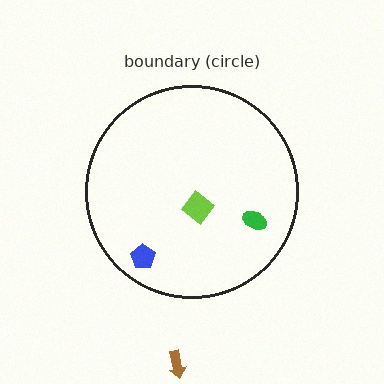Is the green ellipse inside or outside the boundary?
Inside.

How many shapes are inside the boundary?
3 inside, 1 outside.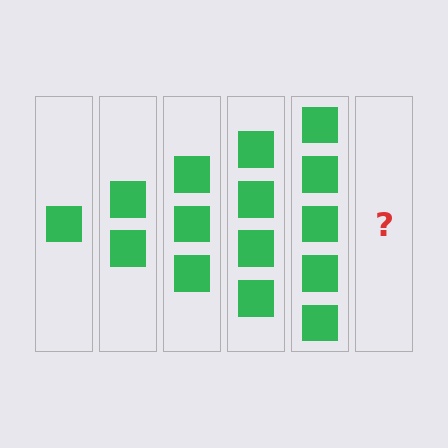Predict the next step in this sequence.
The next step is 6 squares.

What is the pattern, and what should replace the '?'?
The pattern is that each step adds one more square. The '?' should be 6 squares.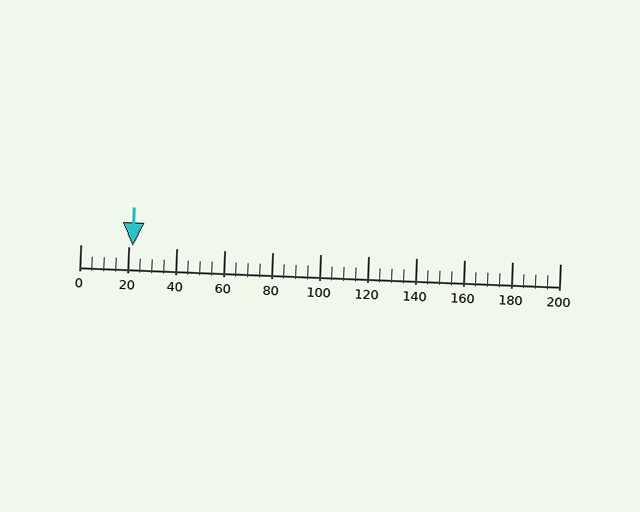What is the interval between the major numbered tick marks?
The major tick marks are spaced 20 units apart.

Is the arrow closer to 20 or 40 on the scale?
The arrow is closer to 20.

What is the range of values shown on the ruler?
The ruler shows values from 0 to 200.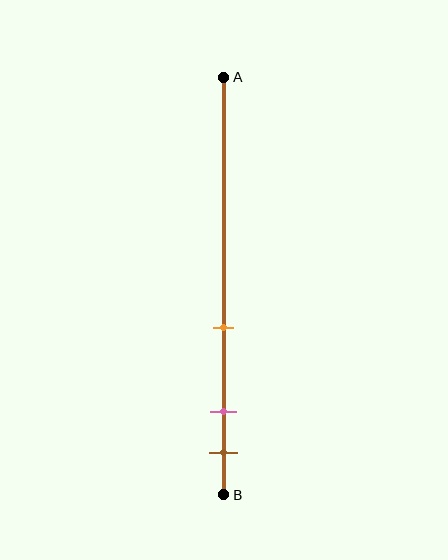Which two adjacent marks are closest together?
The pink and brown marks are the closest adjacent pair.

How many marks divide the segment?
There are 3 marks dividing the segment.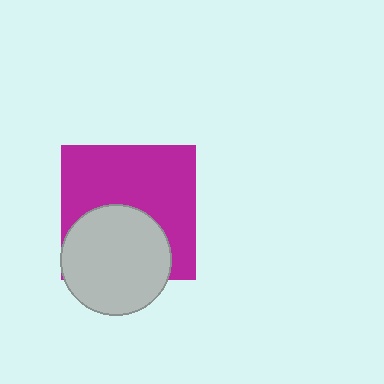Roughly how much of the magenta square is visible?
About half of it is visible (roughly 61%).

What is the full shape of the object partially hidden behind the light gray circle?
The partially hidden object is a magenta square.